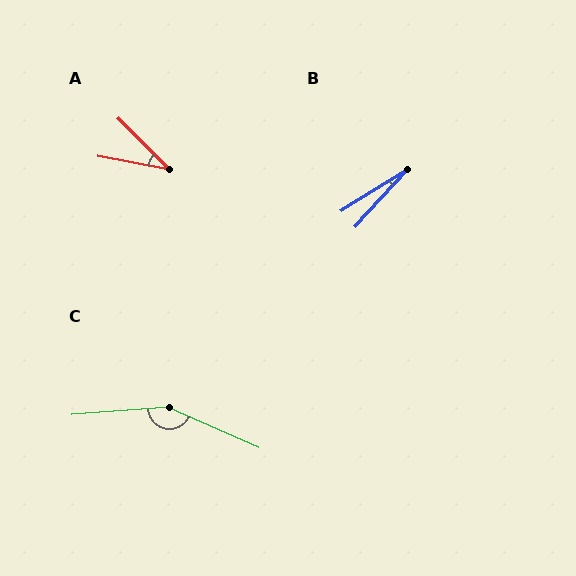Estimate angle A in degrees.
Approximately 34 degrees.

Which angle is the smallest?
B, at approximately 15 degrees.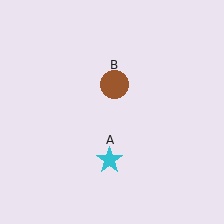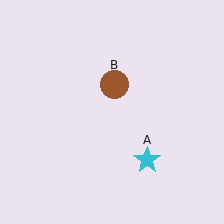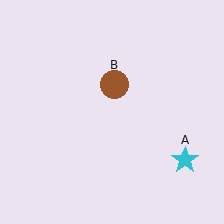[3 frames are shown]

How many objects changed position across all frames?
1 object changed position: cyan star (object A).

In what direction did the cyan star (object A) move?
The cyan star (object A) moved right.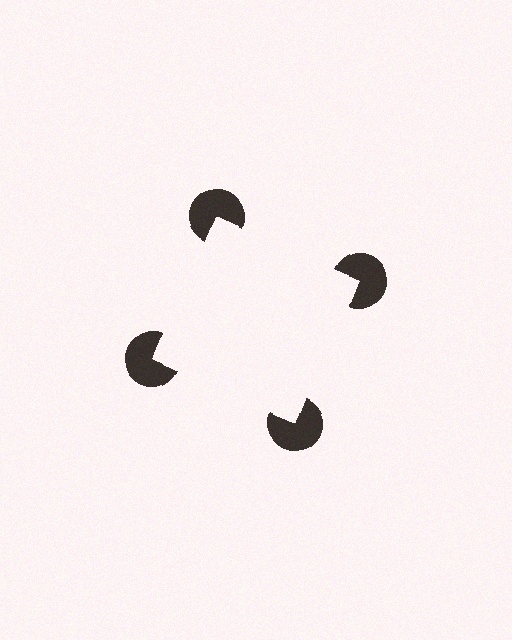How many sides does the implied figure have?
4 sides.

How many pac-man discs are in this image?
There are 4 — one at each vertex of the illusory square.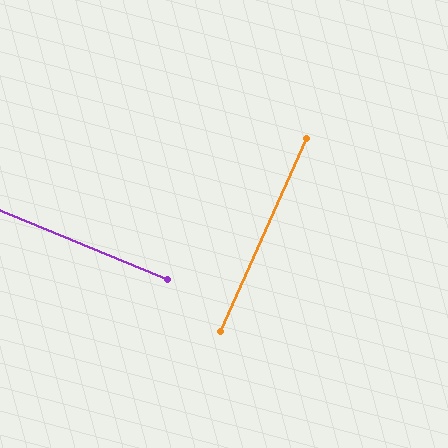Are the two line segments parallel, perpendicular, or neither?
Perpendicular — they meet at approximately 88°.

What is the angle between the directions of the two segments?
Approximately 88 degrees.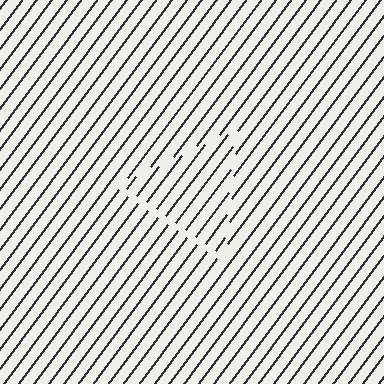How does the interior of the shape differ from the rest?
The interior of the shape contains the same grating, shifted by half a period — the contour is defined by the phase discontinuity where line-ends from the inner and outer gratings abut.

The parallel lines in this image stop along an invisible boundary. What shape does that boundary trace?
An illusory triangle. The interior of the shape contains the same grating, shifted by half a period — the contour is defined by the phase discontinuity where line-ends from the inner and outer gratings abut.